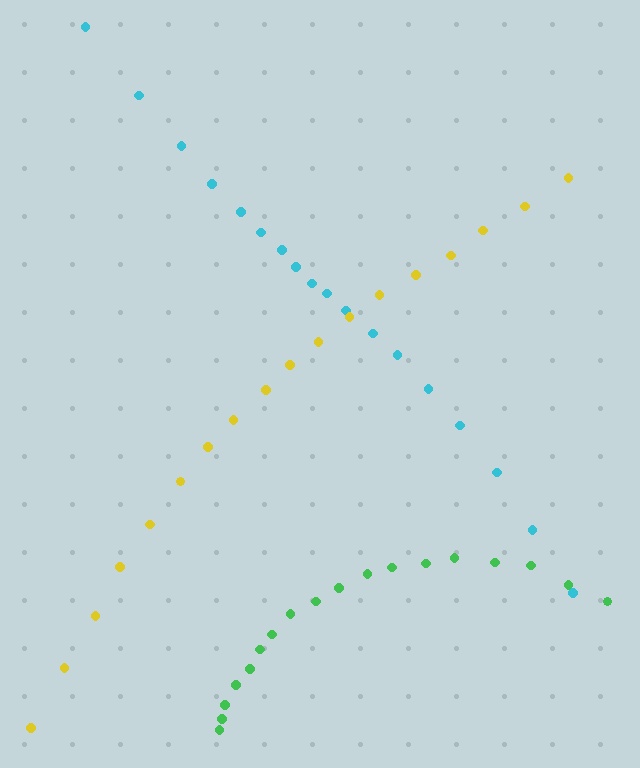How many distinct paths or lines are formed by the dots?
There are 3 distinct paths.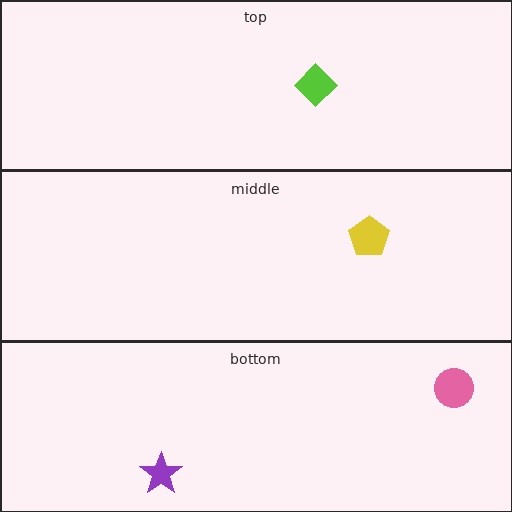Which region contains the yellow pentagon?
The middle region.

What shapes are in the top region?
The lime diamond.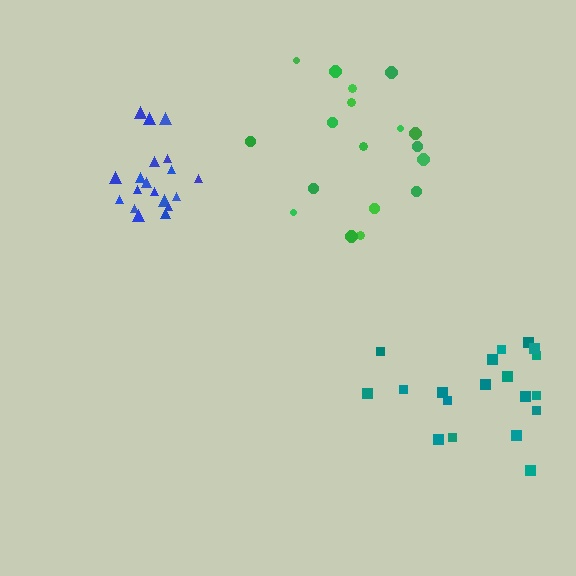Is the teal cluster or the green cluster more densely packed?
Green.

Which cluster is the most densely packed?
Blue.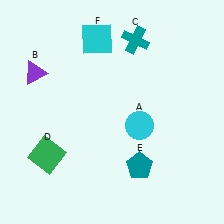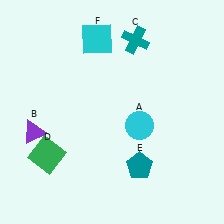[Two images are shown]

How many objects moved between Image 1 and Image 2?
1 object moved between the two images.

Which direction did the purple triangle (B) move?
The purple triangle (B) moved down.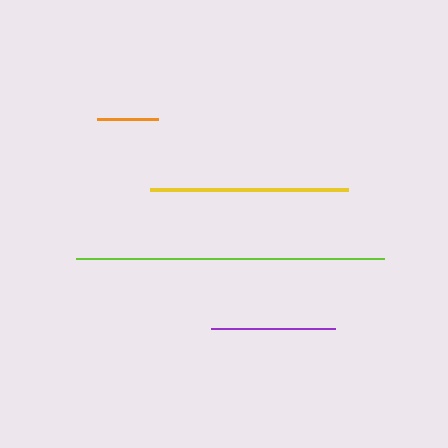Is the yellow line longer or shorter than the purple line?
The yellow line is longer than the purple line.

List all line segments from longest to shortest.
From longest to shortest: lime, yellow, purple, orange.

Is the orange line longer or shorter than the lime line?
The lime line is longer than the orange line.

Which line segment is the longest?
The lime line is the longest at approximately 307 pixels.